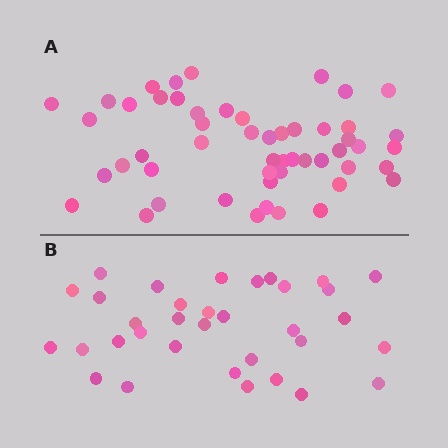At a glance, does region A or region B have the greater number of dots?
Region A (the top region) has more dots.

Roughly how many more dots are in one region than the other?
Region A has approximately 20 more dots than region B.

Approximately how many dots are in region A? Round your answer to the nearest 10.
About 50 dots. (The exact count is 52, which rounds to 50.)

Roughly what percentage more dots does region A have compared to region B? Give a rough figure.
About 55% more.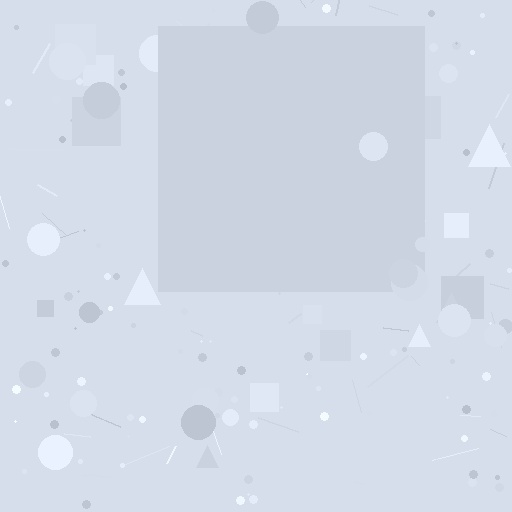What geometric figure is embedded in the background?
A square is embedded in the background.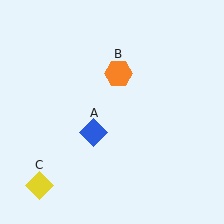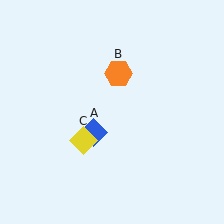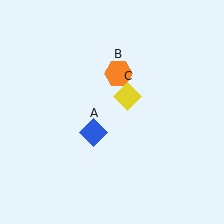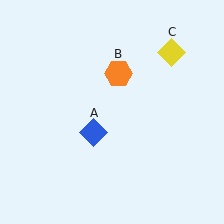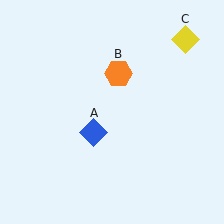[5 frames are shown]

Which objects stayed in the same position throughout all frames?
Blue diamond (object A) and orange hexagon (object B) remained stationary.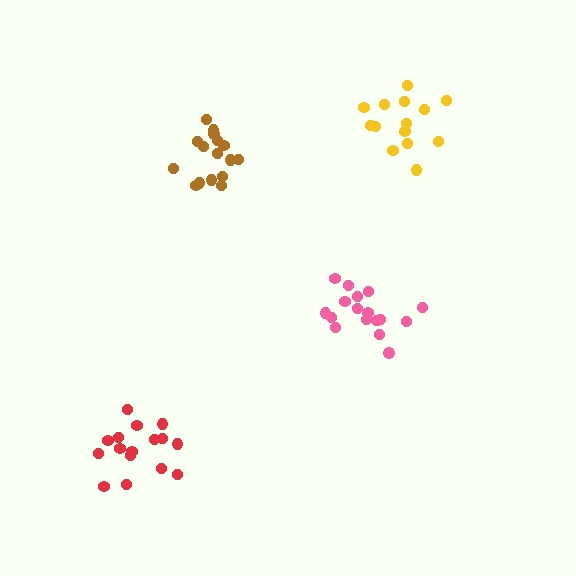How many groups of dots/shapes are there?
There are 4 groups.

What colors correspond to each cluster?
The clusters are colored: yellow, red, pink, brown.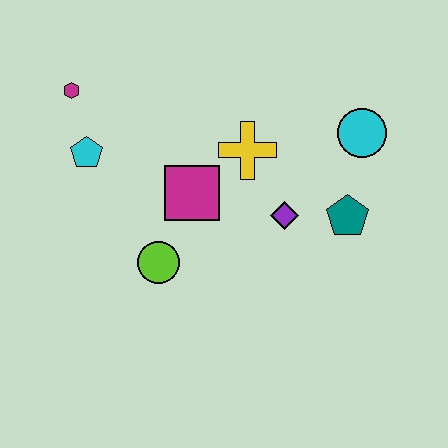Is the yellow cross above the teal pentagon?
Yes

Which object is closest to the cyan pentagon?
The magenta hexagon is closest to the cyan pentagon.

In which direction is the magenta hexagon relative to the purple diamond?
The magenta hexagon is to the left of the purple diamond.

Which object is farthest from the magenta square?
The cyan circle is farthest from the magenta square.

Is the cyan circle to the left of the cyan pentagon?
No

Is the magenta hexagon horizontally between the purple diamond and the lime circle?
No